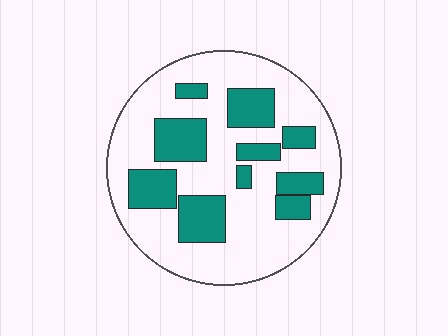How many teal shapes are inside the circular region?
10.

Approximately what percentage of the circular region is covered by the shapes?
Approximately 30%.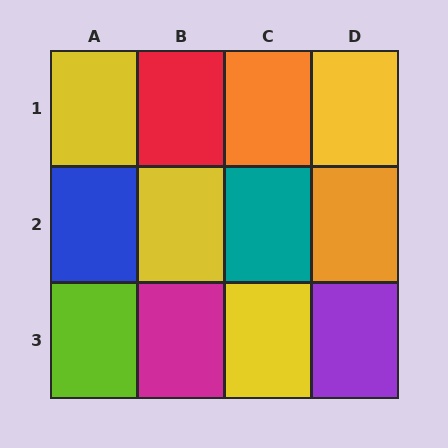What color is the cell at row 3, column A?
Lime.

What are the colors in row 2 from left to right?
Blue, yellow, teal, orange.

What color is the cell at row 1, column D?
Yellow.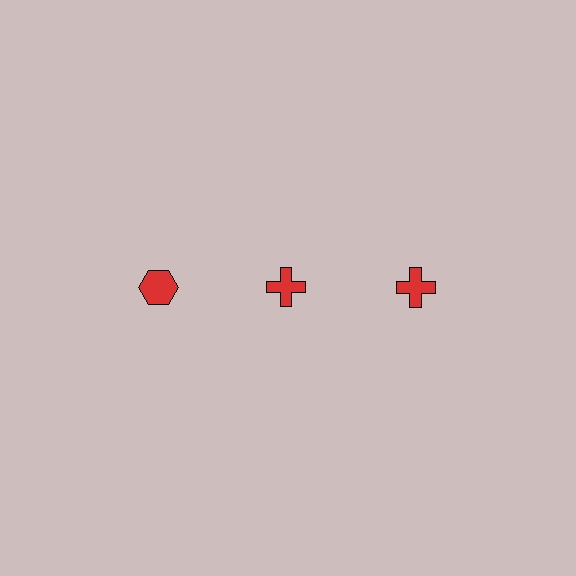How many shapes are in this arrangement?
There are 3 shapes arranged in a grid pattern.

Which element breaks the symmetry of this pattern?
The red hexagon in the top row, leftmost column breaks the symmetry. All other shapes are red crosses.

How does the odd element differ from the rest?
It has a different shape: hexagon instead of cross.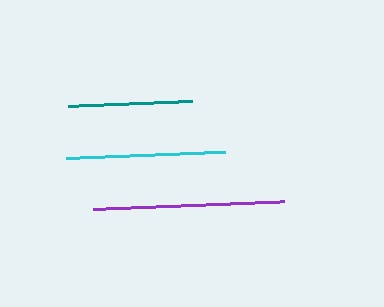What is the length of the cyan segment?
The cyan segment is approximately 159 pixels long.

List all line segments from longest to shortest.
From longest to shortest: purple, cyan, teal.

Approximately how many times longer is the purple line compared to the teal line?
The purple line is approximately 1.5 times the length of the teal line.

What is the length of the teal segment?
The teal segment is approximately 124 pixels long.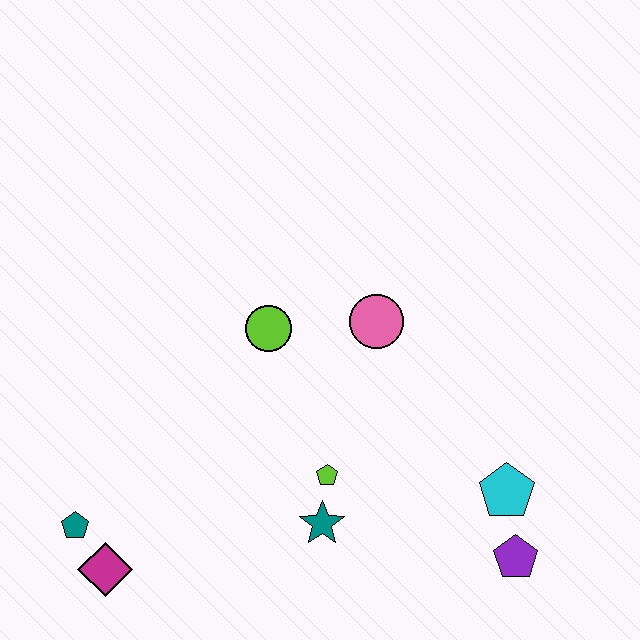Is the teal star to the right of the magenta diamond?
Yes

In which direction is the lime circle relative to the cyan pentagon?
The lime circle is to the left of the cyan pentagon.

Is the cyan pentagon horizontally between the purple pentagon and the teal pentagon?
Yes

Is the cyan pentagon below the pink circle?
Yes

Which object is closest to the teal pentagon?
The magenta diamond is closest to the teal pentagon.